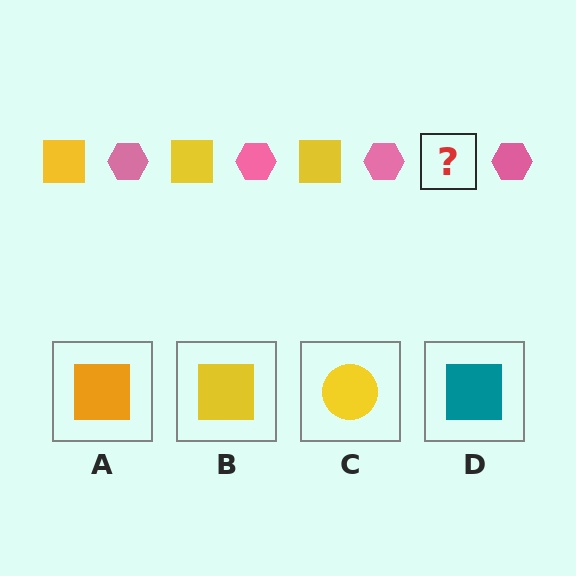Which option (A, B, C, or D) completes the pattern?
B.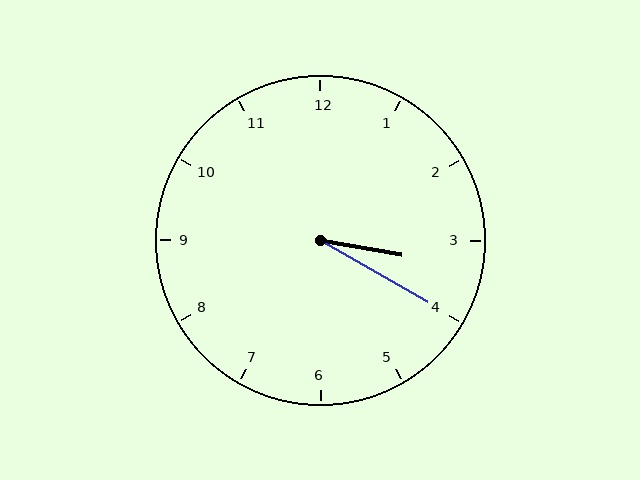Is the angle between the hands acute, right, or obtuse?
It is acute.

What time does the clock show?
3:20.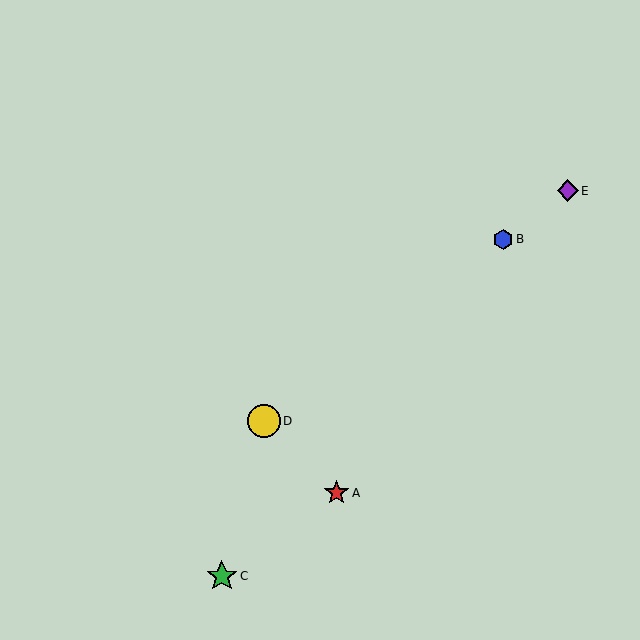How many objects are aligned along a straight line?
3 objects (B, D, E) are aligned along a straight line.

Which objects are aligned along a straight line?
Objects B, D, E are aligned along a straight line.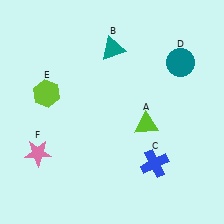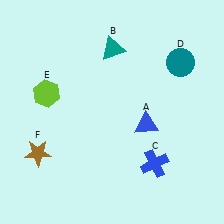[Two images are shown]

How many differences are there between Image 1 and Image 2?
There are 2 differences between the two images.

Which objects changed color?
A changed from lime to blue. F changed from pink to brown.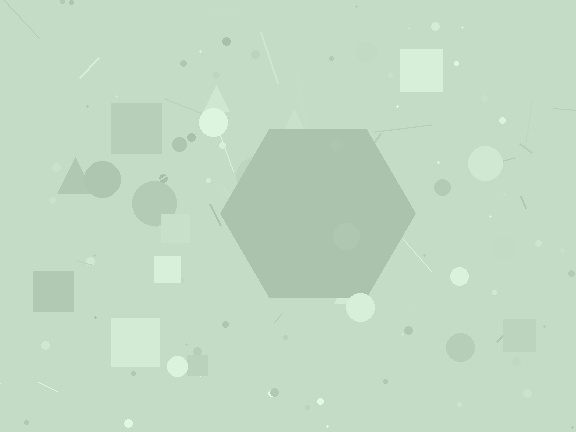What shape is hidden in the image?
A hexagon is hidden in the image.